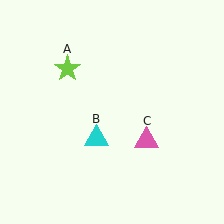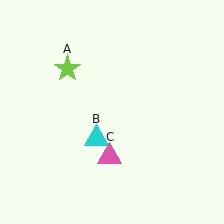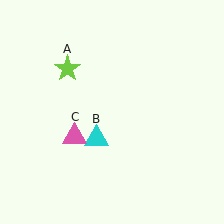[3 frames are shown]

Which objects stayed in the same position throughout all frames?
Lime star (object A) and cyan triangle (object B) remained stationary.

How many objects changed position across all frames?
1 object changed position: pink triangle (object C).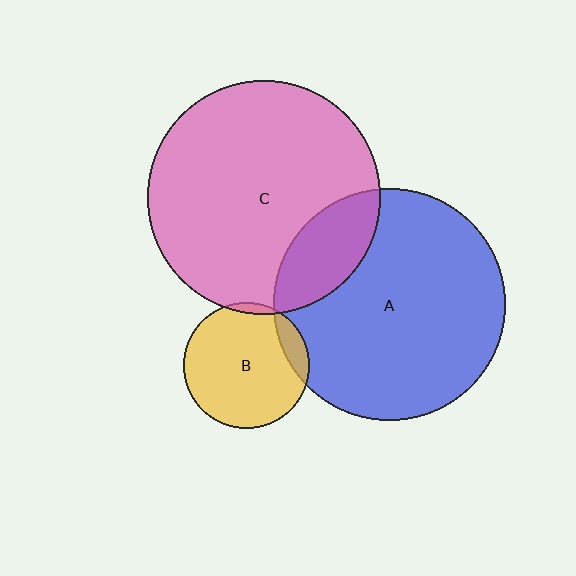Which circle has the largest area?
Circle C (pink).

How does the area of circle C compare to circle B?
Approximately 3.5 times.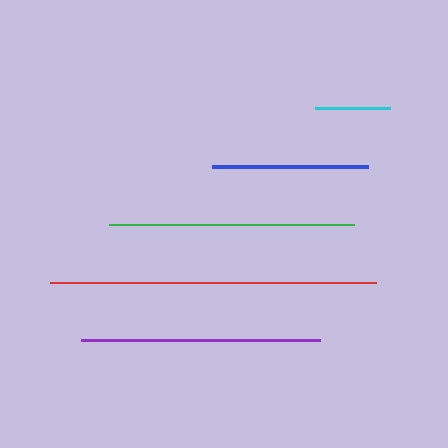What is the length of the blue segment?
The blue segment is approximately 156 pixels long.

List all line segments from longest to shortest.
From longest to shortest: red, green, purple, blue, cyan.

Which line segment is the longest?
The red line is the longest at approximately 326 pixels.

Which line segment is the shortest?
The cyan line is the shortest at approximately 75 pixels.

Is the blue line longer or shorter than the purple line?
The purple line is longer than the blue line.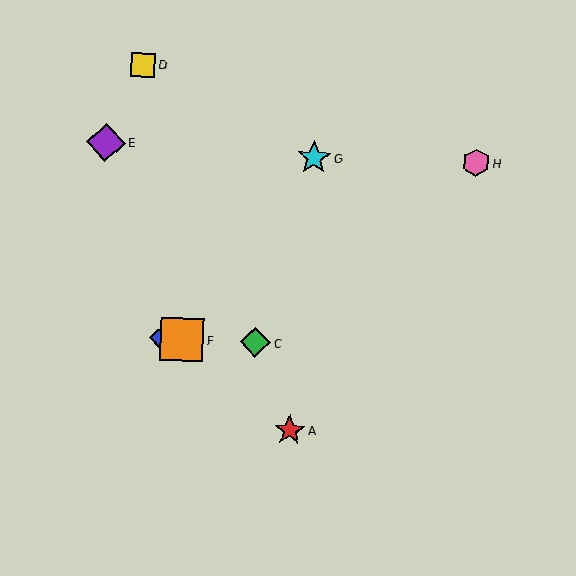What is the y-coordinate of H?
Object H is at y≈163.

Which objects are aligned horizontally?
Objects B, C, F are aligned horizontally.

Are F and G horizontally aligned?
No, F is at y≈339 and G is at y≈158.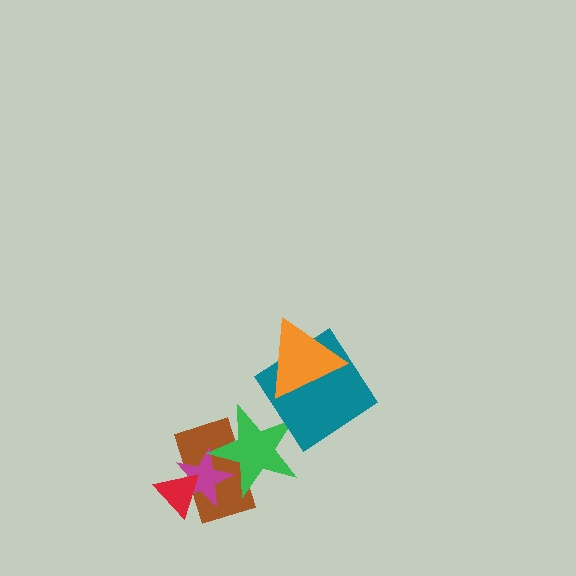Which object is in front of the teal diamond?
The orange triangle is in front of the teal diamond.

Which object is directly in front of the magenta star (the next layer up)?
The green star is directly in front of the magenta star.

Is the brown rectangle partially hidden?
Yes, it is partially covered by another shape.